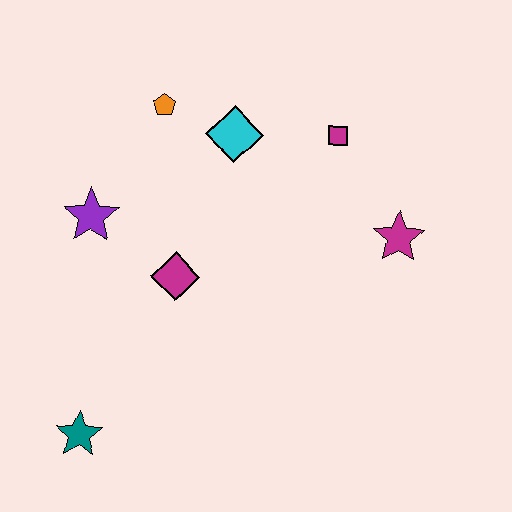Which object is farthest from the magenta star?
The teal star is farthest from the magenta star.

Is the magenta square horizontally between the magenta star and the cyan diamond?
Yes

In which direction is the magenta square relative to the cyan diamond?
The magenta square is to the right of the cyan diamond.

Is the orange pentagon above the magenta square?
Yes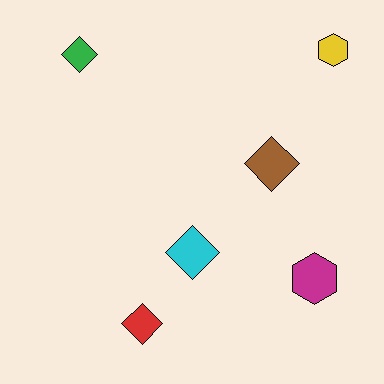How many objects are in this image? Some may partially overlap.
There are 6 objects.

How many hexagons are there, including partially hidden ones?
There are 2 hexagons.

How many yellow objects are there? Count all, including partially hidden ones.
There is 1 yellow object.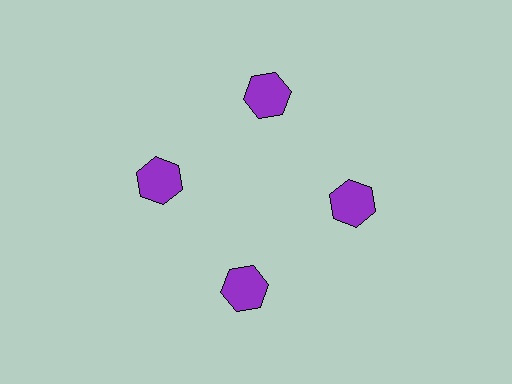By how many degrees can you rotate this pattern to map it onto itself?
The pattern maps onto itself every 90 degrees of rotation.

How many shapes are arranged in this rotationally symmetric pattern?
There are 4 shapes, arranged in 4 groups of 1.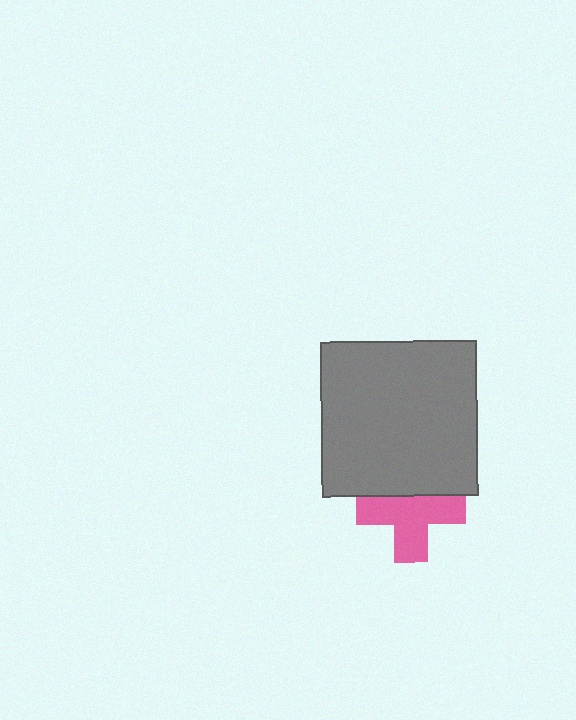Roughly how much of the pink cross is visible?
Most of it is visible (roughly 69%).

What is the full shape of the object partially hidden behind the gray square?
The partially hidden object is a pink cross.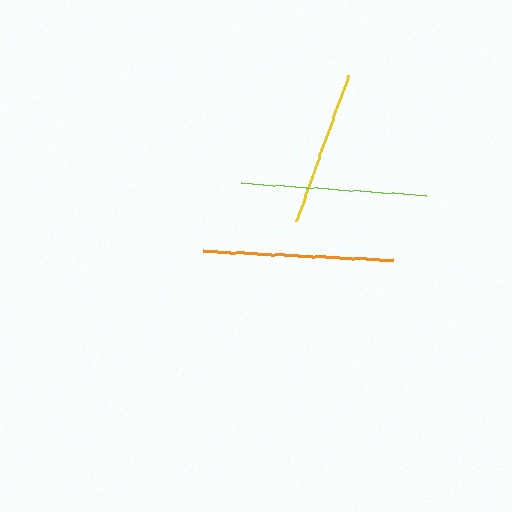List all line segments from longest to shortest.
From longest to shortest: orange, lime, yellow.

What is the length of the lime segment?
The lime segment is approximately 184 pixels long.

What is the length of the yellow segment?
The yellow segment is approximately 155 pixels long.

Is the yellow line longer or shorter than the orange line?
The orange line is longer than the yellow line.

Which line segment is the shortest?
The yellow line is the shortest at approximately 155 pixels.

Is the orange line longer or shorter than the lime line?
The orange line is longer than the lime line.